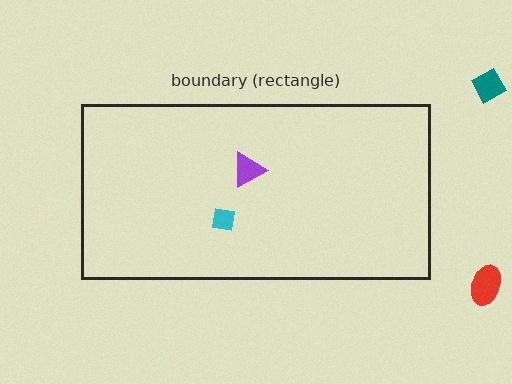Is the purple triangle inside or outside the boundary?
Inside.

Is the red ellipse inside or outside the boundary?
Outside.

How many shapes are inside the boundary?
2 inside, 2 outside.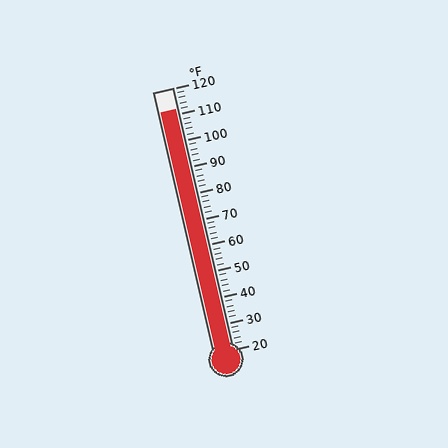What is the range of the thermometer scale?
The thermometer scale ranges from 20°F to 120°F.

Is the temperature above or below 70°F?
The temperature is above 70°F.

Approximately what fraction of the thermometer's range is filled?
The thermometer is filled to approximately 90% of its range.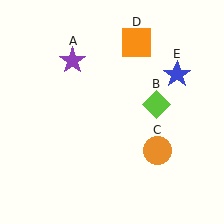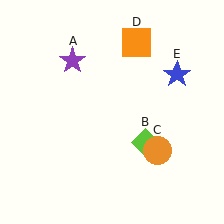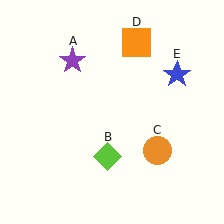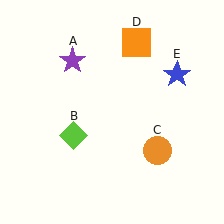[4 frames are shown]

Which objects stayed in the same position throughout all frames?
Purple star (object A) and orange circle (object C) and orange square (object D) and blue star (object E) remained stationary.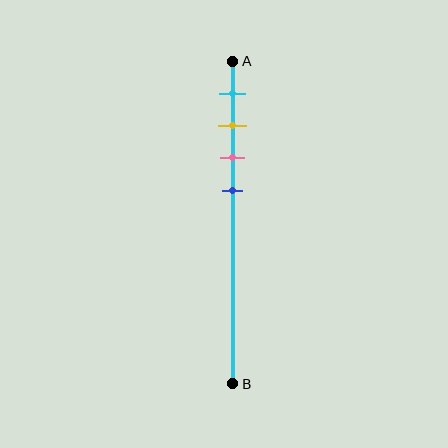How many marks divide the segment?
There are 4 marks dividing the segment.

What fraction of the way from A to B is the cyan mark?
The cyan mark is approximately 10% (0.1) of the way from A to B.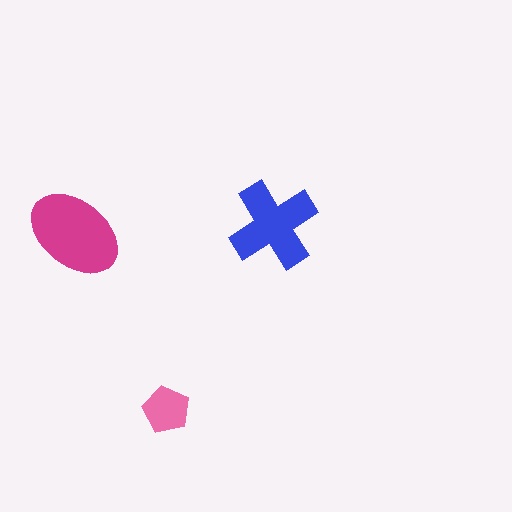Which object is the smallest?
The pink pentagon.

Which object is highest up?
The blue cross is topmost.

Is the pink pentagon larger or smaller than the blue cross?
Smaller.